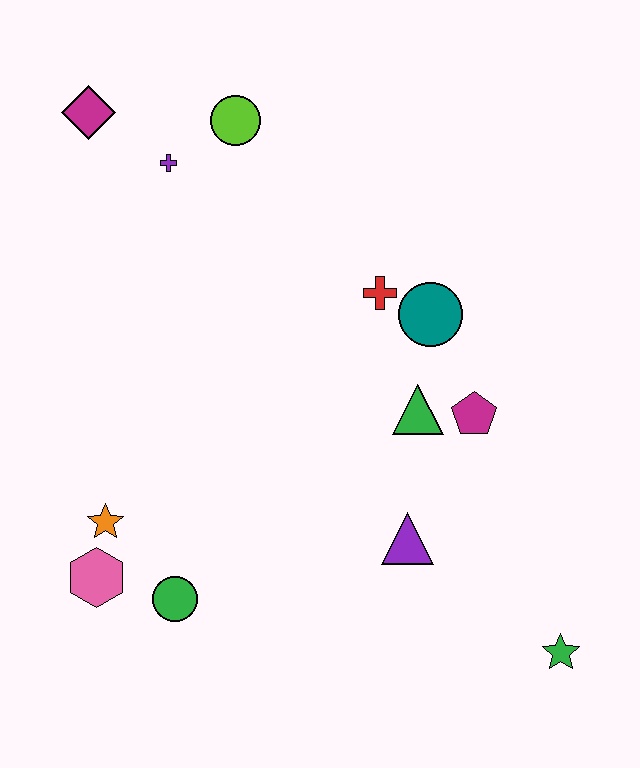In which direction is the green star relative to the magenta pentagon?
The green star is below the magenta pentagon.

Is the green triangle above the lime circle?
No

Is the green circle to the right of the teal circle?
No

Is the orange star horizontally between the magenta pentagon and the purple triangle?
No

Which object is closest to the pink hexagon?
The orange star is closest to the pink hexagon.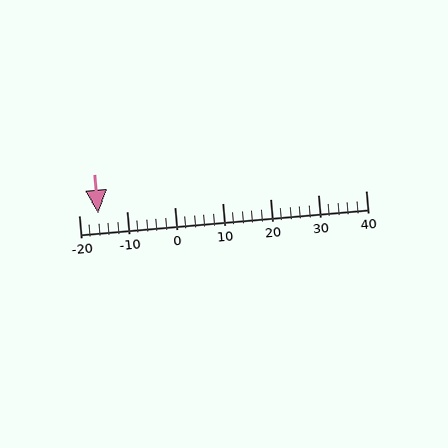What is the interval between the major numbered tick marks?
The major tick marks are spaced 10 units apart.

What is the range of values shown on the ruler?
The ruler shows values from -20 to 40.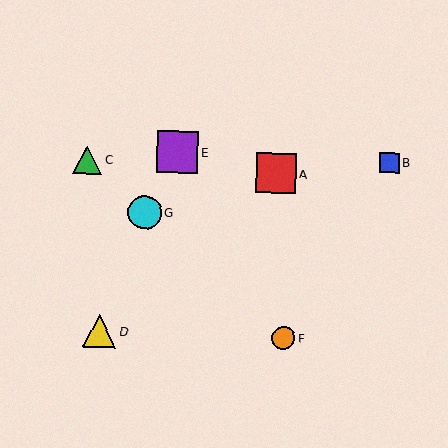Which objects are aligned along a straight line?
Objects C, F, G are aligned along a straight line.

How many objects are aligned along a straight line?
3 objects (C, F, G) are aligned along a straight line.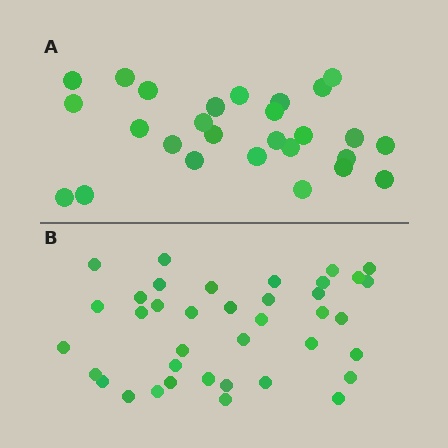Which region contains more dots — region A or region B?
Region B (the bottom region) has more dots.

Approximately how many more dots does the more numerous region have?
Region B has roughly 12 or so more dots than region A.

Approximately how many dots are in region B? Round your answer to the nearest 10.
About 40 dots. (The exact count is 38, which rounds to 40.)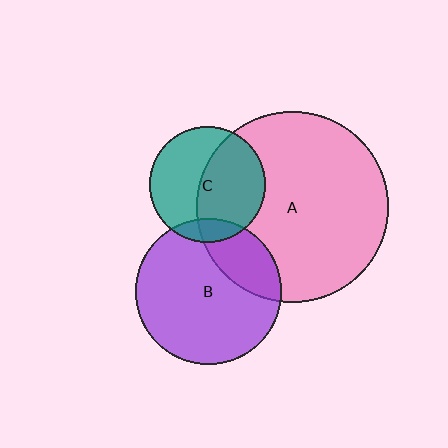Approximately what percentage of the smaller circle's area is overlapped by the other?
Approximately 50%.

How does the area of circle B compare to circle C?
Approximately 1.6 times.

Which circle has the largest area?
Circle A (pink).